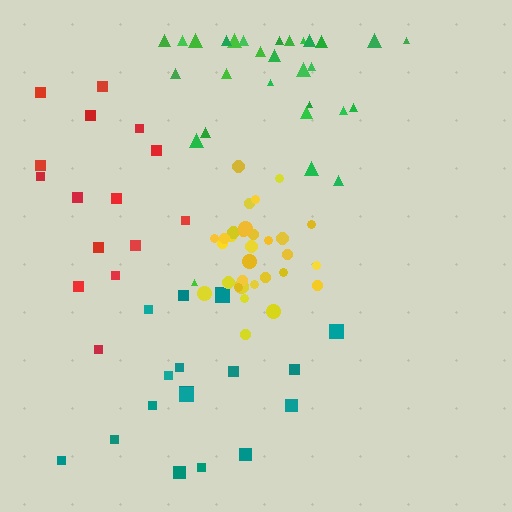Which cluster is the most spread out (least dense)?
Red.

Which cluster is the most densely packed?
Yellow.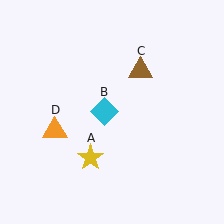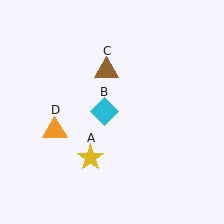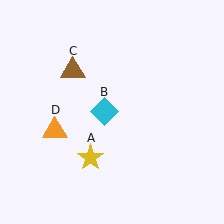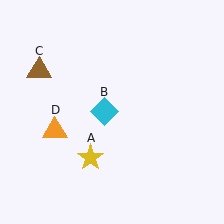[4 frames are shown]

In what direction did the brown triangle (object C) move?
The brown triangle (object C) moved left.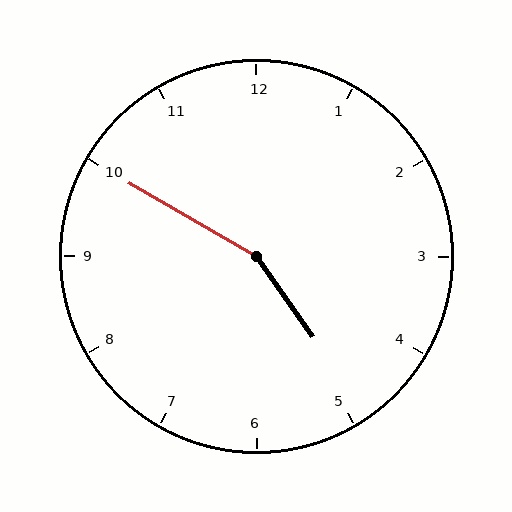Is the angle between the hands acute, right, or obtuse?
It is obtuse.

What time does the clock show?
4:50.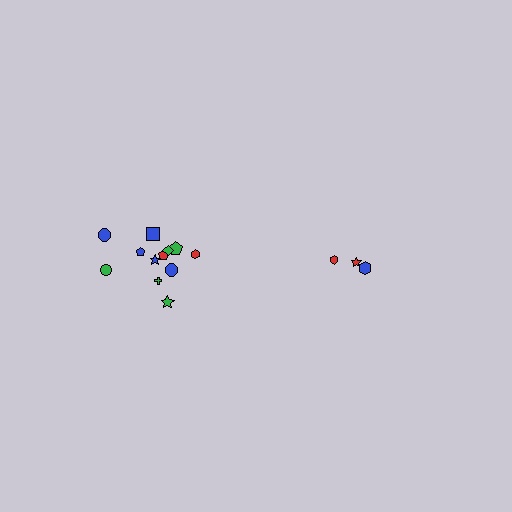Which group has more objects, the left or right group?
The left group.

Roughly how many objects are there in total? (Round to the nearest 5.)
Roughly 15 objects in total.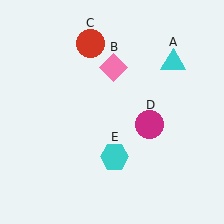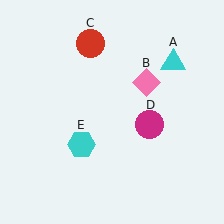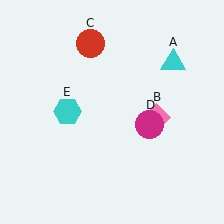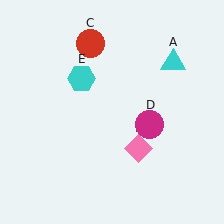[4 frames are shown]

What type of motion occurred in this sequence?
The pink diamond (object B), cyan hexagon (object E) rotated clockwise around the center of the scene.